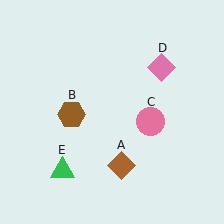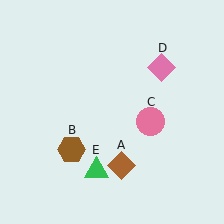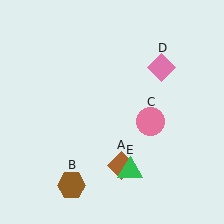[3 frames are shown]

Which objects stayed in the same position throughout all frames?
Brown diamond (object A) and pink circle (object C) and pink diamond (object D) remained stationary.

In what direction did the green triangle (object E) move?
The green triangle (object E) moved right.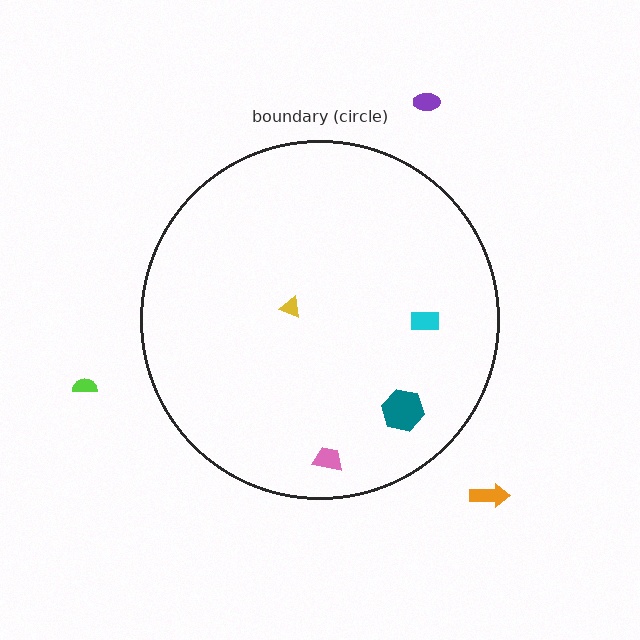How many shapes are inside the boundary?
4 inside, 3 outside.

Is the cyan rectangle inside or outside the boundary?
Inside.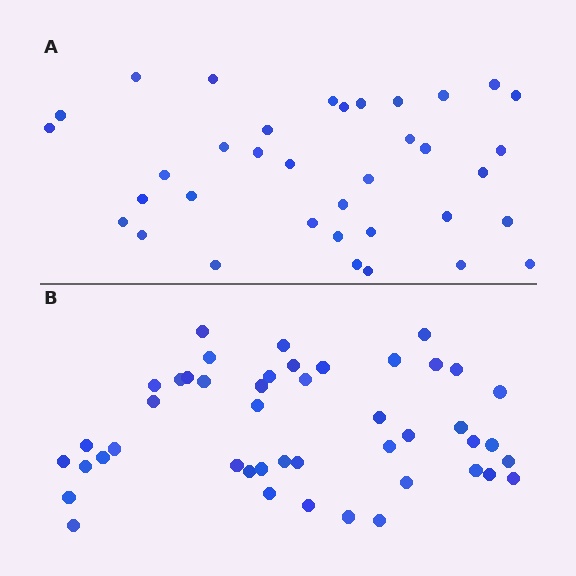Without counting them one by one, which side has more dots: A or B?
Region B (the bottom region) has more dots.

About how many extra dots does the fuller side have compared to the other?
Region B has roughly 10 or so more dots than region A.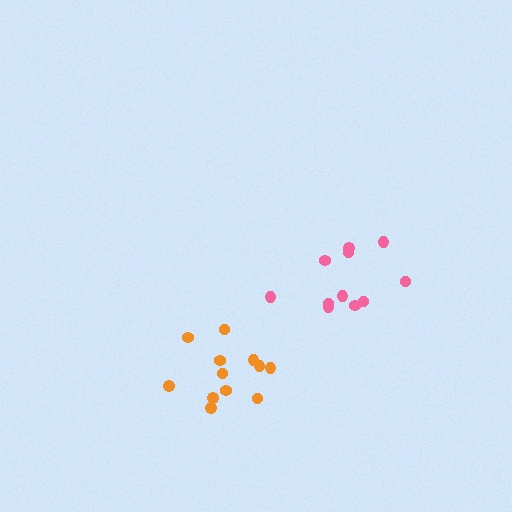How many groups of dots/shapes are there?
There are 2 groups.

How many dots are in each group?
Group 1: 11 dots, Group 2: 12 dots (23 total).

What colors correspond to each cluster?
The clusters are colored: pink, orange.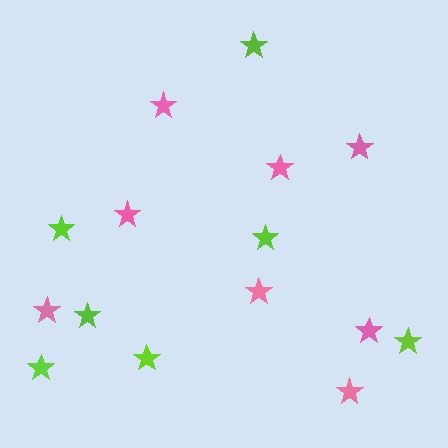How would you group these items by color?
There are 2 groups: one group of lime stars (7) and one group of pink stars (8).